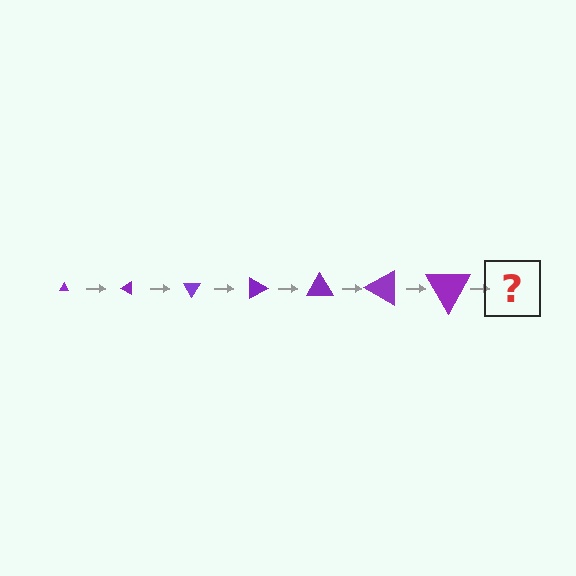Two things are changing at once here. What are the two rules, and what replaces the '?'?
The two rules are that the triangle grows larger each step and it rotates 30 degrees each step. The '?' should be a triangle, larger than the previous one and rotated 210 degrees from the start.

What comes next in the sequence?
The next element should be a triangle, larger than the previous one and rotated 210 degrees from the start.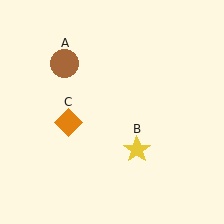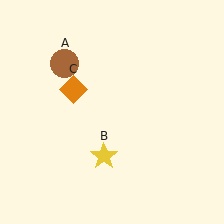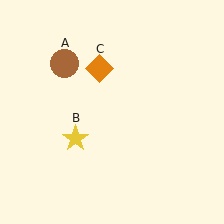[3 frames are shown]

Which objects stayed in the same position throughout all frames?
Brown circle (object A) remained stationary.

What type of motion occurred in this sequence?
The yellow star (object B), orange diamond (object C) rotated clockwise around the center of the scene.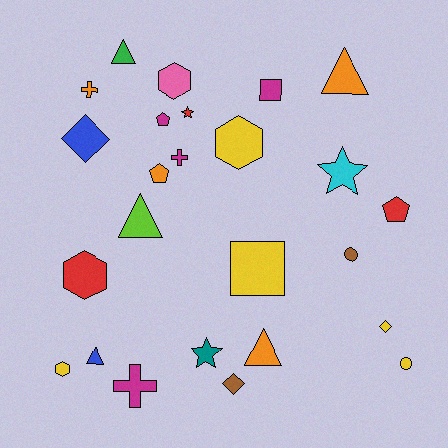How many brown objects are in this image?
There are 2 brown objects.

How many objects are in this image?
There are 25 objects.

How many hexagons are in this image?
There are 4 hexagons.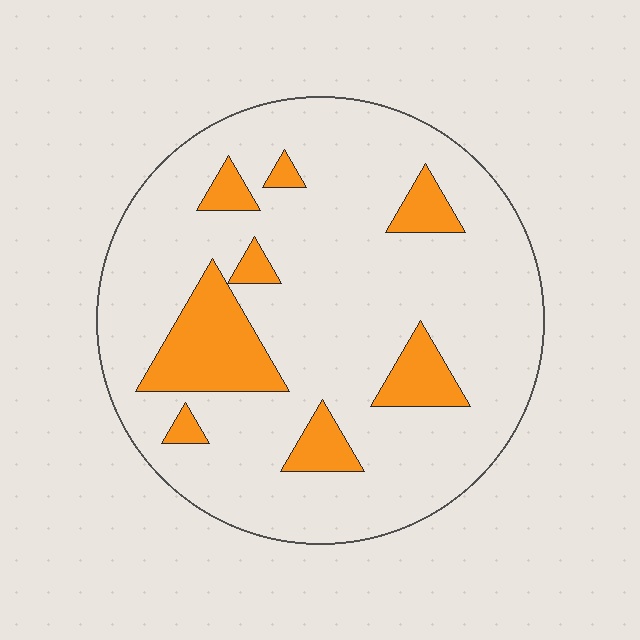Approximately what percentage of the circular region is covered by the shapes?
Approximately 15%.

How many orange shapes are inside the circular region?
8.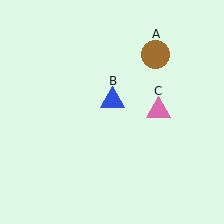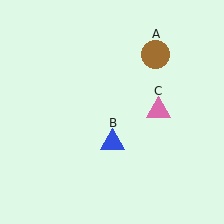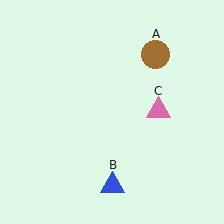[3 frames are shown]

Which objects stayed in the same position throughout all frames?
Brown circle (object A) and pink triangle (object C) remained stationary.